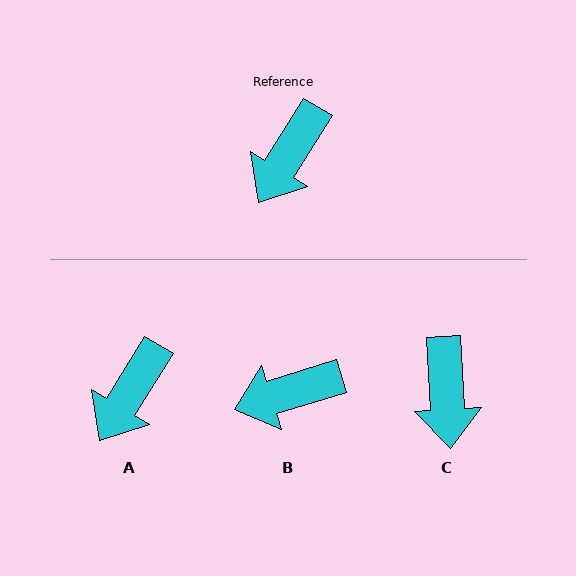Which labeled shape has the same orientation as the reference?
A.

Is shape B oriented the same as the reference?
No, it is off by about 41 degrees.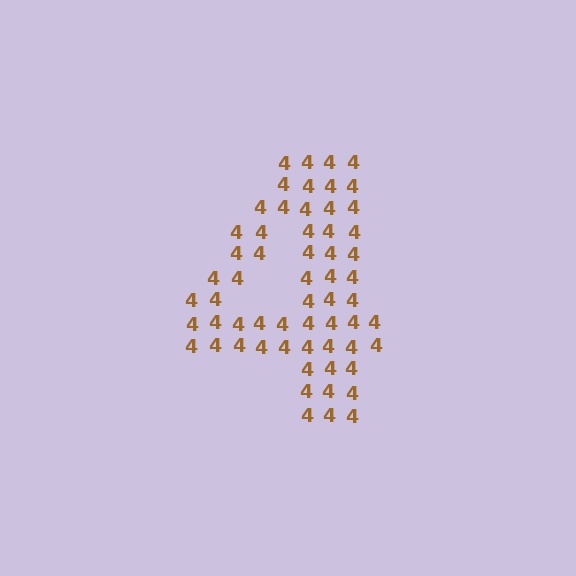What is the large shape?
The large shape is the digit 4.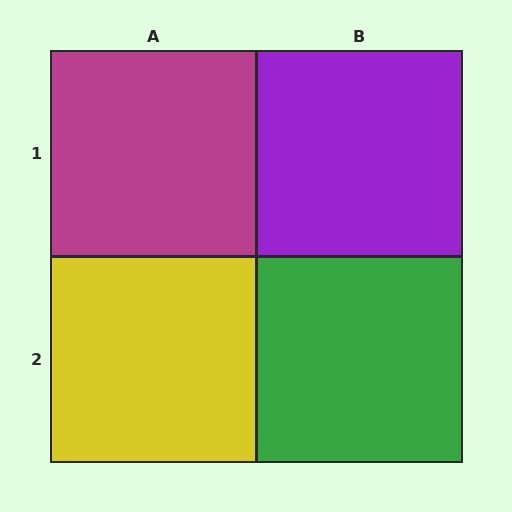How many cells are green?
1 cell is green.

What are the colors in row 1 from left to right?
Magenta, purple.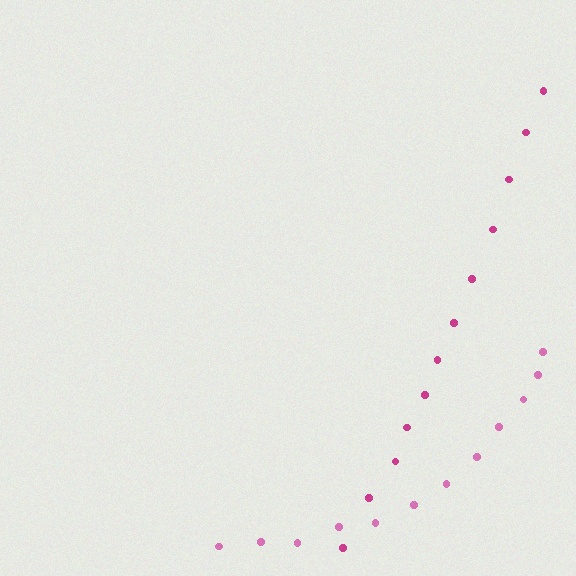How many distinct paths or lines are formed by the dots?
There are 2 distinct paths.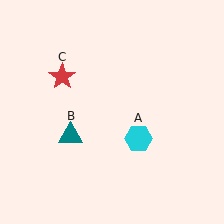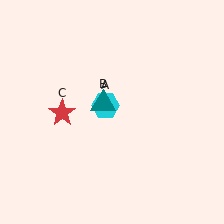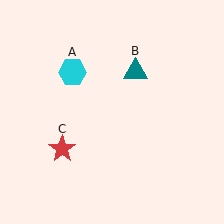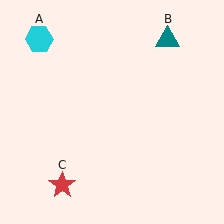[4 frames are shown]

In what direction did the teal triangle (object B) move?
The teal triangle (object B) moved up and to the right.